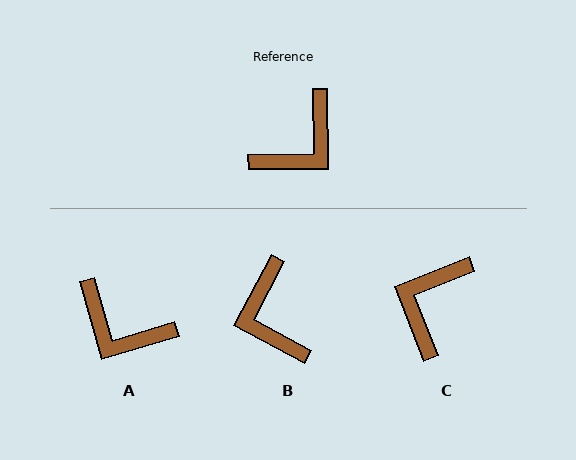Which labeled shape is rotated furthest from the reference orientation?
C, about 159 degrees away.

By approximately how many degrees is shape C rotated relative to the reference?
Approximately 159 degrees clockwise.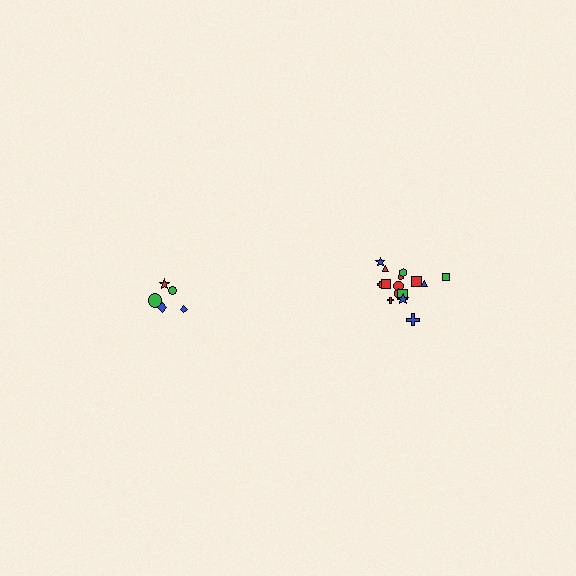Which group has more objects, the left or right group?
The right group.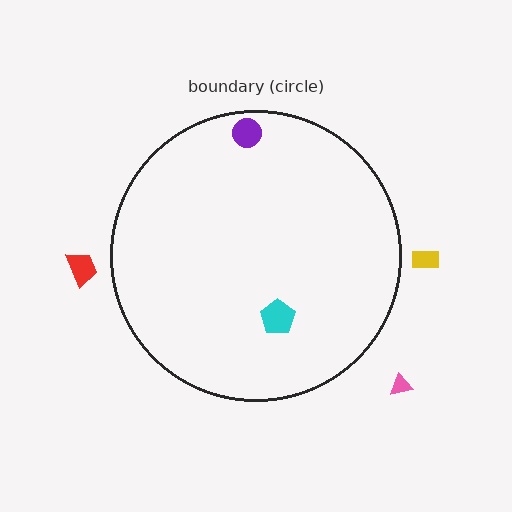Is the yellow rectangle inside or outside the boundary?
Outside.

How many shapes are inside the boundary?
2 inside, 3 outside.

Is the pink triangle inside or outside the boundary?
Outside.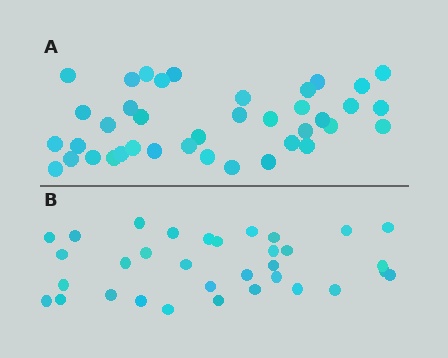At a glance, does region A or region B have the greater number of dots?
Region A (the top region) has more dots.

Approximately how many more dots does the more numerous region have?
Region A has about 6 more dots than region B.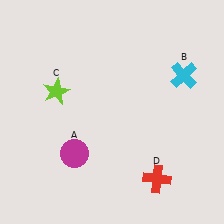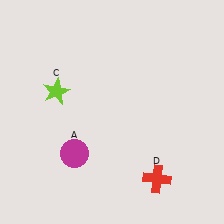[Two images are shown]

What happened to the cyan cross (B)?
The cyan cross (B) was removed in Image 2. It was in the top-right area of Image 1.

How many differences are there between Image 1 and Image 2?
There is 1 difference between the two images.